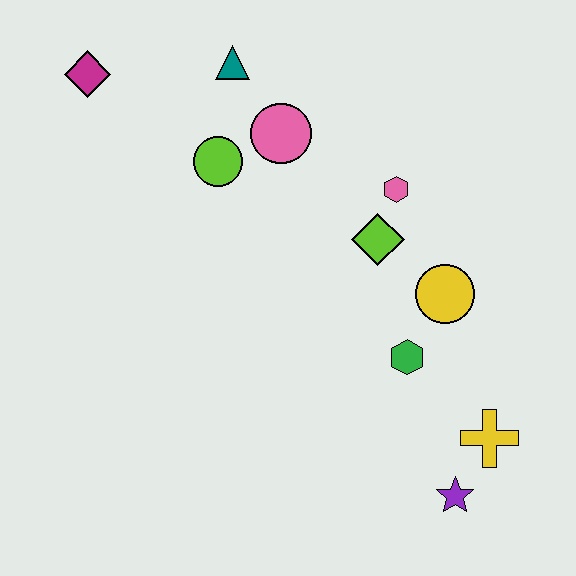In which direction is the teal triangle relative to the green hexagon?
The teal triangle is above the green hexagon.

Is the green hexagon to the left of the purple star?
Yes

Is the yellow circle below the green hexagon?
No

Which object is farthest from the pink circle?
The purple star is farthest from the pink circle.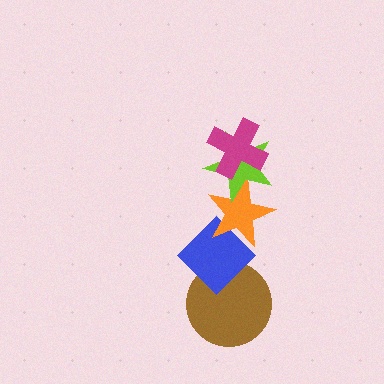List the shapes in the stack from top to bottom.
From top to bottom: the magenta cross, the lime star, the orange star, the blue diamond, the brown circle.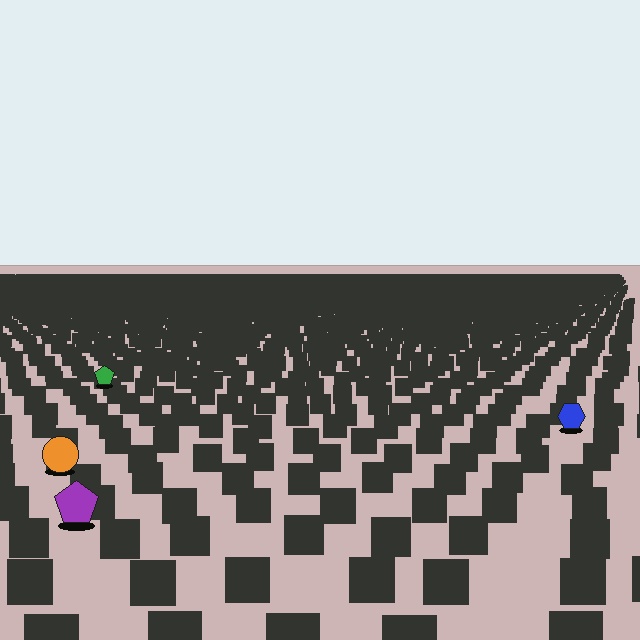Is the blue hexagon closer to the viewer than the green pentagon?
Yes. The blue hexagon is closer — you can tell from the texture gradient: the ground texture is coarser near it.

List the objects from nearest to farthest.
From nearest to farthest: the purple pentagon, the orange circle, the blue hexagon, the green pentagon.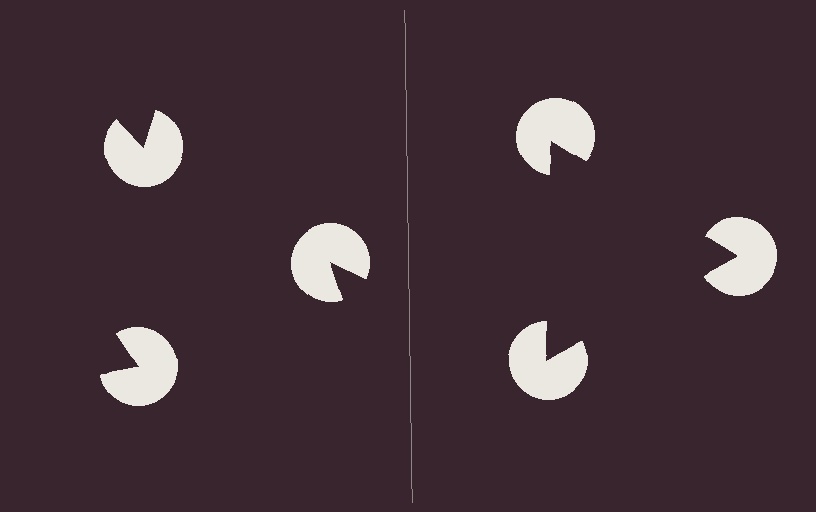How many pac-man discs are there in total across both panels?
6 — 3 on each side.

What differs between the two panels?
The pac-man discs are positioned identically on both sides; only the wedge orientations differ. On the right they align to a triangle; on the left they are misaligned.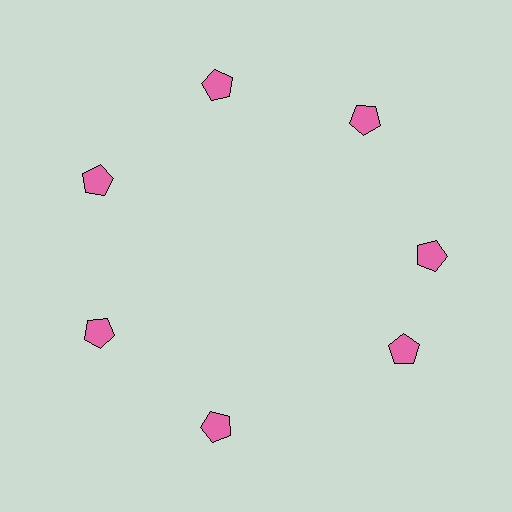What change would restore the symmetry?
The symmetry would be restored by rotating it back into even spacing with its neighbors so that all 7 pentagons sit at equal angles and equal distance from the center.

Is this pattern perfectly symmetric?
No. The 7 pink pentagons are arranged in a ring, but one element near the 5 o'clock position is rotated out of alignment along the ring, breaking the 7-fold rotational symmetry.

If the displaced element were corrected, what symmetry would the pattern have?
It would have 7-fold rotational symmetry — the pattern would map onto itself every 51 degrees.